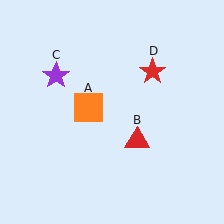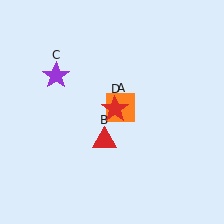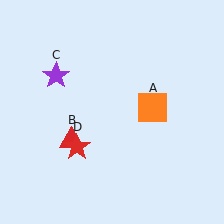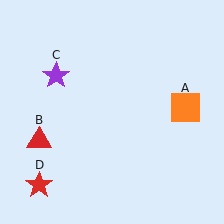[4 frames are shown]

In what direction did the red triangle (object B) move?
The red triangle (object B) moved left.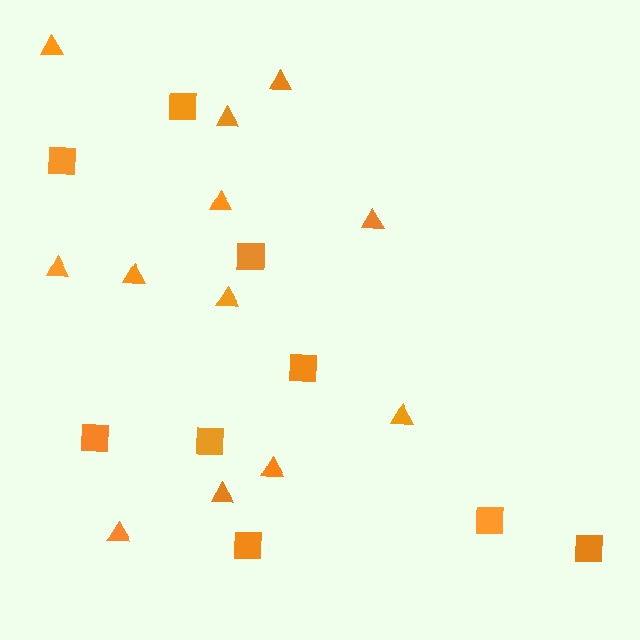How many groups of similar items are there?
There are 2 groups: one group of squares (9) and one group of triangles (12).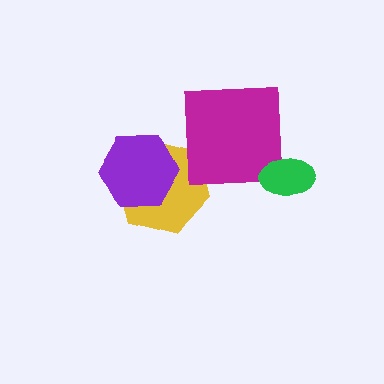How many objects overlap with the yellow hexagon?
1 object overlaps with the yellow hexagon.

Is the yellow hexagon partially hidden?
Yes, it is partially covered by another shape.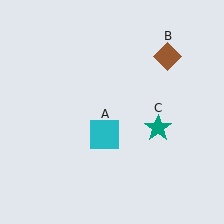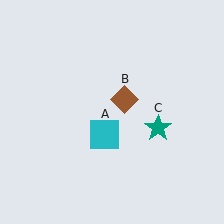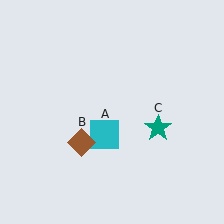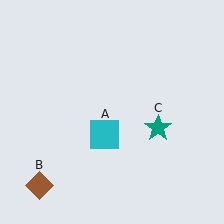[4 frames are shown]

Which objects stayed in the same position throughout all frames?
Cyan square (object A) and teal star (object C) remained stationary.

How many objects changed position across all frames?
1 object changed position: brown diamond (object B).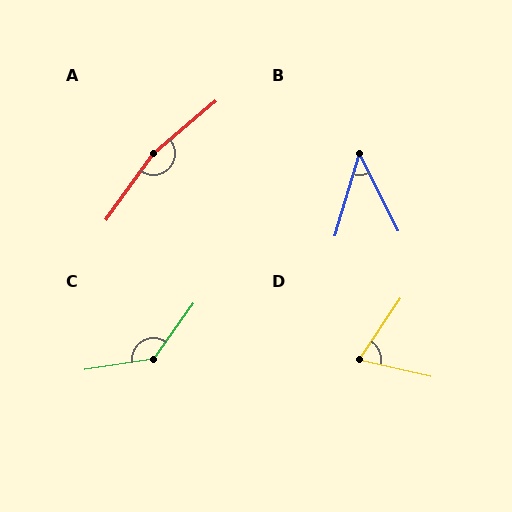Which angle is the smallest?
B, at approximately 42 degrees.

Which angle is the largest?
A, at approximately 166 degrees.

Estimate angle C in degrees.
Approximately 134 degrees.